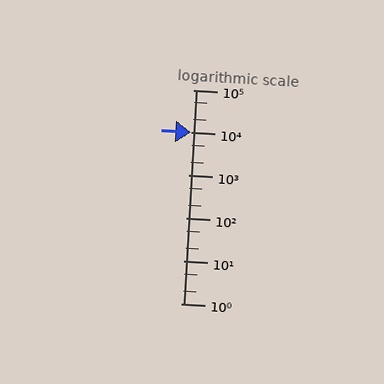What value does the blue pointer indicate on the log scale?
The pointer indicates approximately 10000.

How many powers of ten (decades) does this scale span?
The scale spans 5 decades, from 1 to 100000.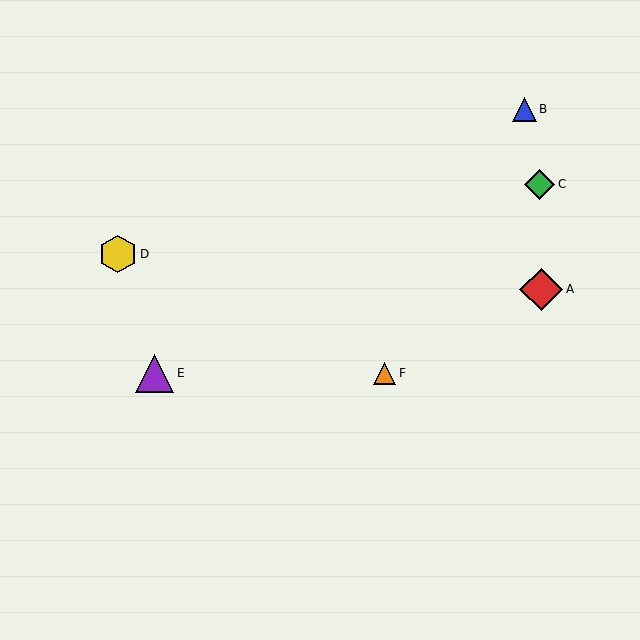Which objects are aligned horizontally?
Objects E, F are aligned horizontally.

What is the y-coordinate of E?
Object E is at y≈373.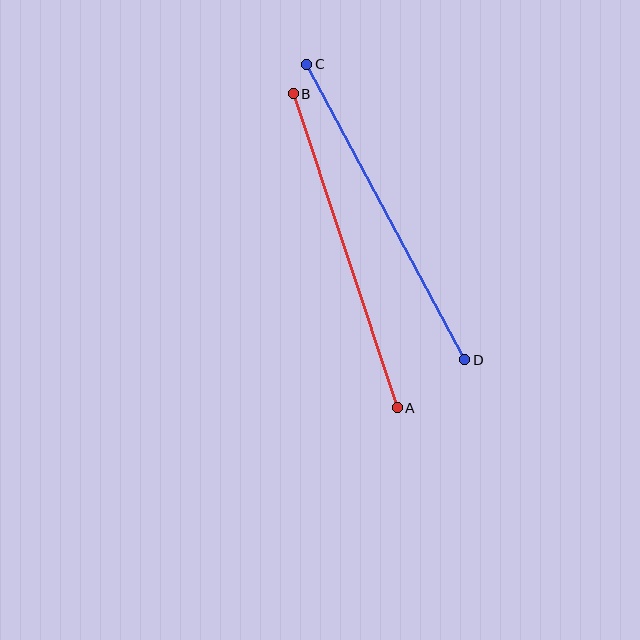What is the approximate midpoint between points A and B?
The midpoint is at approximately (345, 251) pixels.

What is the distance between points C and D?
The distance is approximately 335 pixels.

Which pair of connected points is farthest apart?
Points C and D are farthest apart.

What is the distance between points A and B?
The distance is approximately 331 pixels.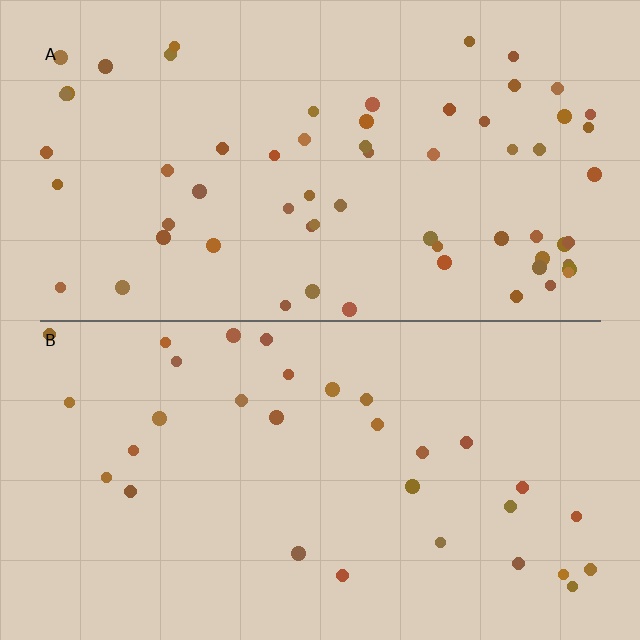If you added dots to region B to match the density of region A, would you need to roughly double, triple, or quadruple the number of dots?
Approximately double.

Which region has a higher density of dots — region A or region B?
A (the top).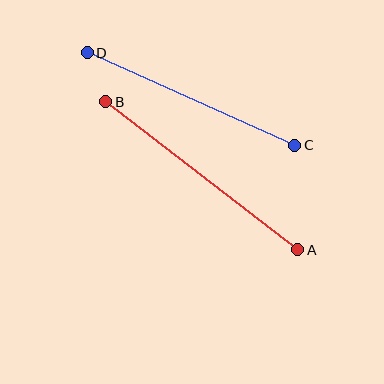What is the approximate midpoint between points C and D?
The midpoint is at approximately (191, 99) pixels.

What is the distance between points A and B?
The distance is approximately 243 pixels.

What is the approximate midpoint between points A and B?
The midpoint is at approximately (202, 176) pixels.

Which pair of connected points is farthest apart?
Points A and B are farthest apart.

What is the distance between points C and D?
The distance is approximately 227 pixels.